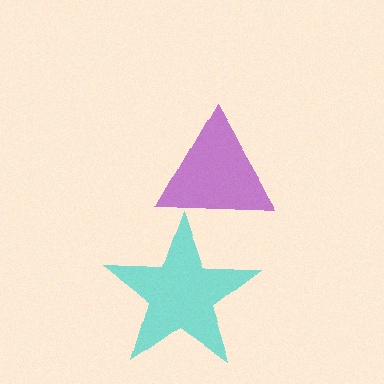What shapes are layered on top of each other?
The layered shapes are: a purple triangle, a cyan star.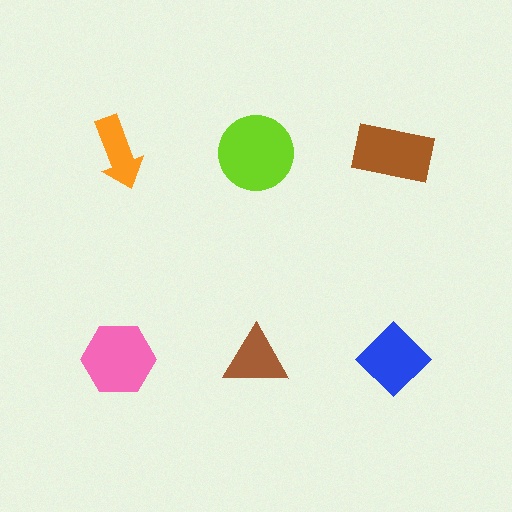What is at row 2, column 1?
A pink hexagon.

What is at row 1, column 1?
An orange arrow.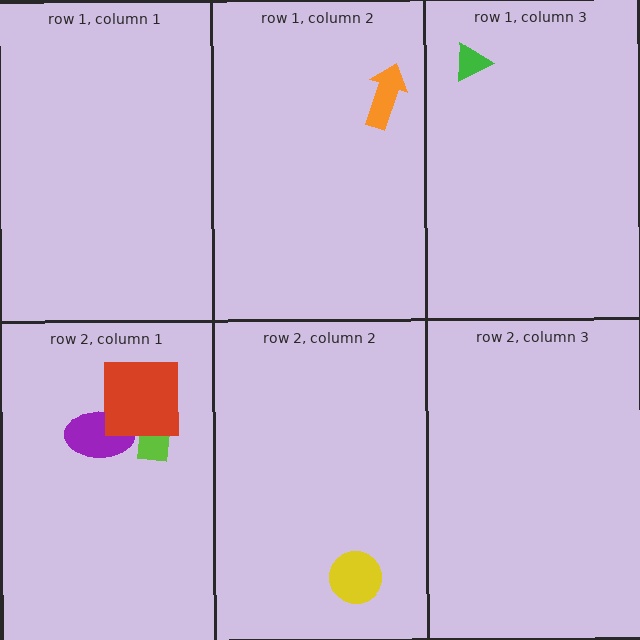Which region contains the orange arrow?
The row 1, column 2 region.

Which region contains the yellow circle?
The row 2, column 2 region.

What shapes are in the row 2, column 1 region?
The purple ellipse, the lime rectangle, the red square.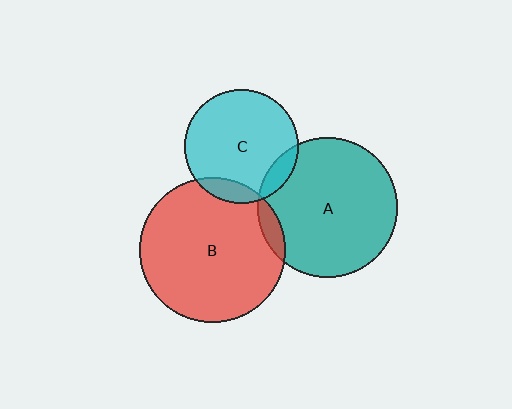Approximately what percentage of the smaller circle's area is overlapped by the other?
Approximately 10%.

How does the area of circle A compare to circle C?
Approximately 1.5 times.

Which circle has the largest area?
Circle B (red).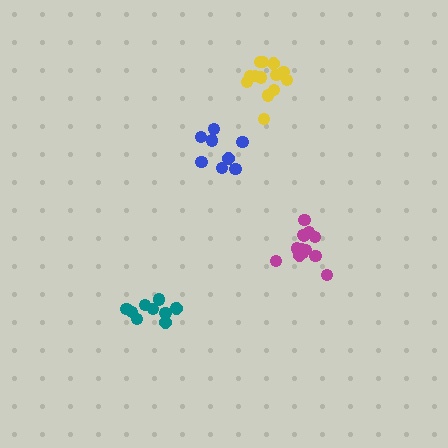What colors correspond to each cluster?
The clusters are colored: blue, teal, magenta, yellow.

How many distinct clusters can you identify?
There are 4 distinct clusters.